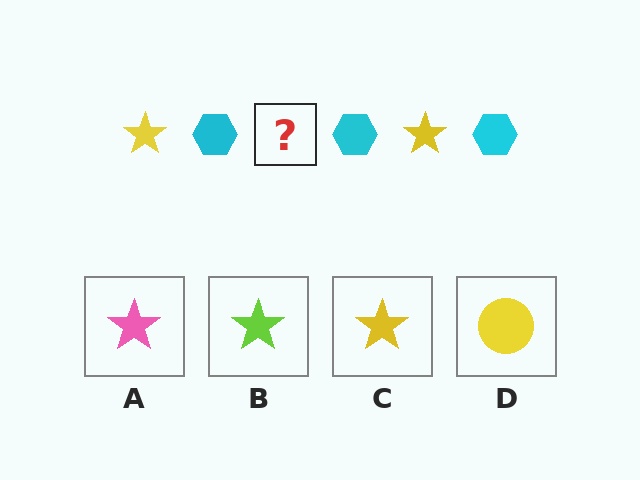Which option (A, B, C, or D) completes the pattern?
C.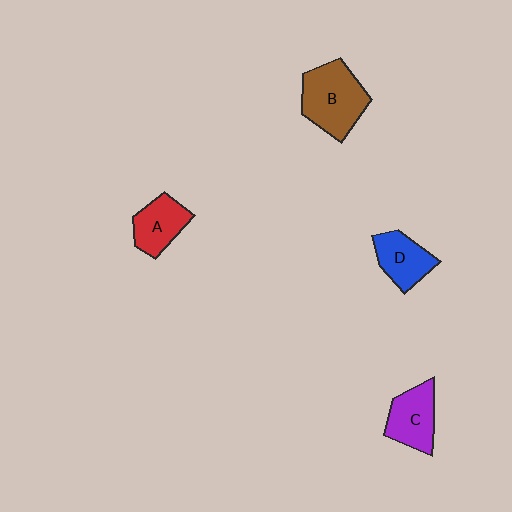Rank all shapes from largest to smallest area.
From largest to smallest: B (brown), C (purple), D (blue), A (red).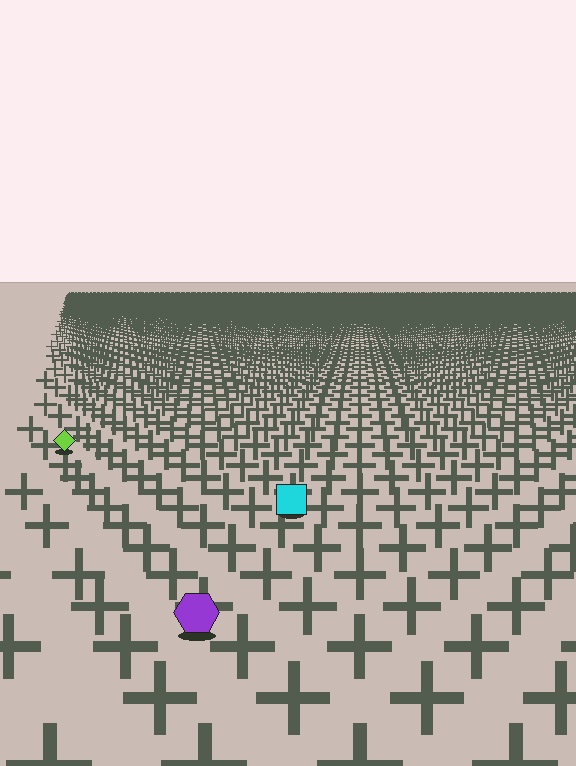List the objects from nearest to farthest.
From nearest to farthest: the purple hexagon, the cyan square, the lime diamond.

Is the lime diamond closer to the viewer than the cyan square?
No. The cyan square is closer — you can tell from the texture gradient: the ground texture is coarser near it.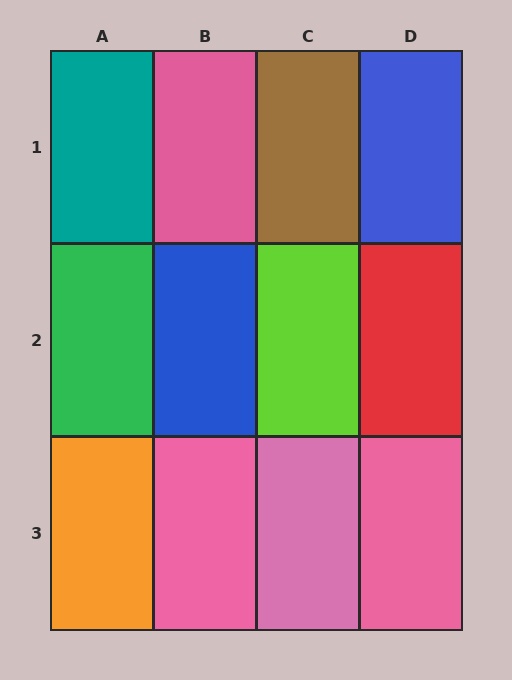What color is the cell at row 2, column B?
Blue.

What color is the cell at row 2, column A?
Green.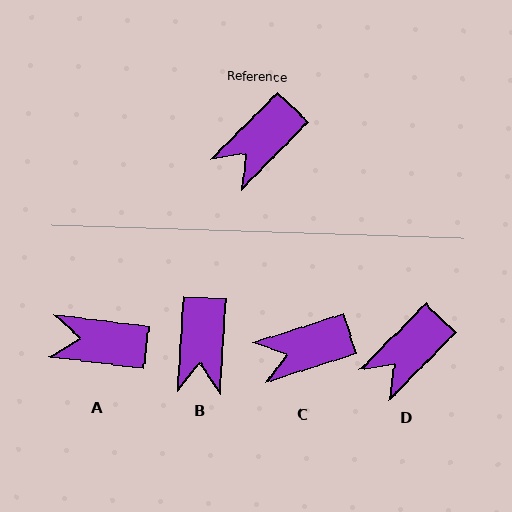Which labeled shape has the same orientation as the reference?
D.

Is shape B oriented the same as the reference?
No, it is off by about 41 degrees.